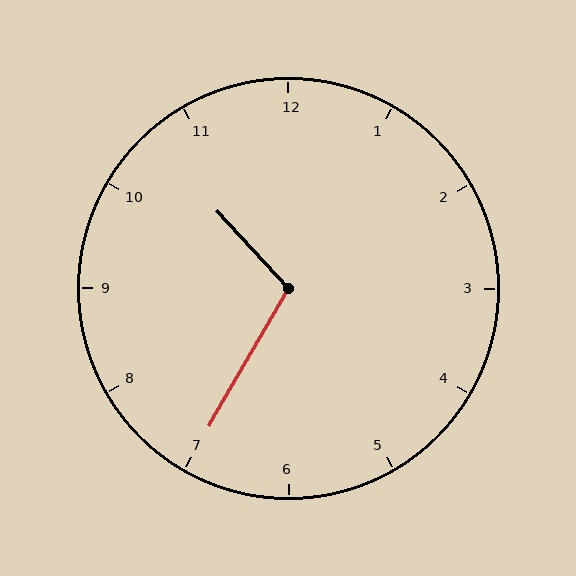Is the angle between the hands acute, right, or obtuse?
It is obtuse.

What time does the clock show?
10:35.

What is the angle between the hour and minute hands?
Approximately 108 degrees.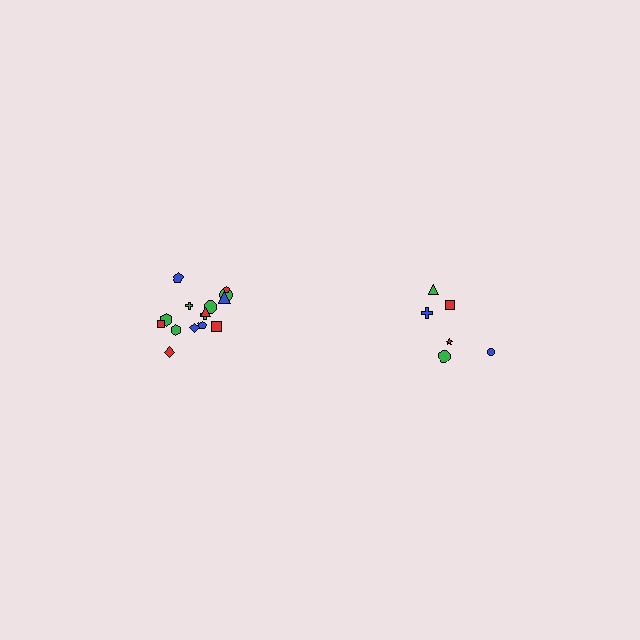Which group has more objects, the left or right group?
The left group.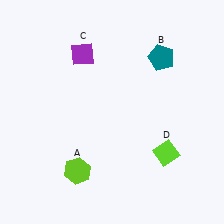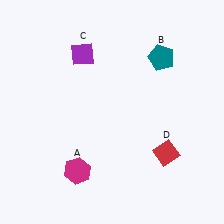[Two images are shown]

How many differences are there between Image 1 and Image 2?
There are 2 differences between the two images.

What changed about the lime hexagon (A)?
In Image 1, A is lime. In Image 2, it changed to magenta.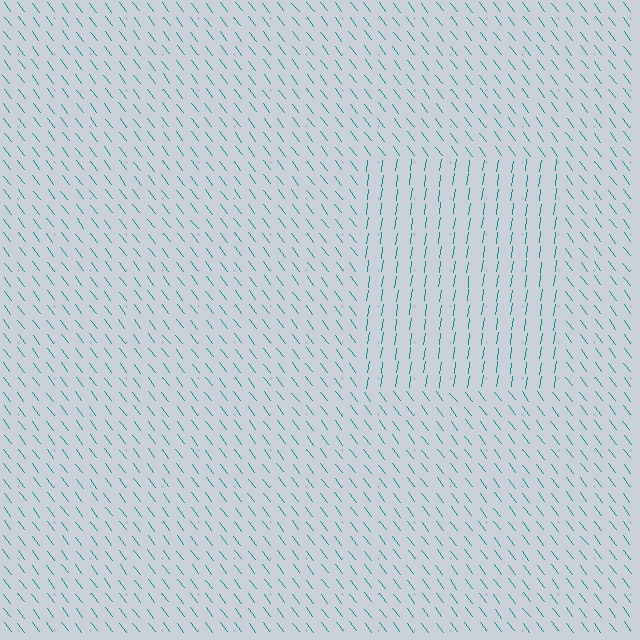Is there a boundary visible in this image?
Yes, there is a texture boundary formed by a change in line orientation.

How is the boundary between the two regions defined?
The boundary is defined purely by a change in line orientation (approximately 45 degrees difference). All lines are the same color and thickness.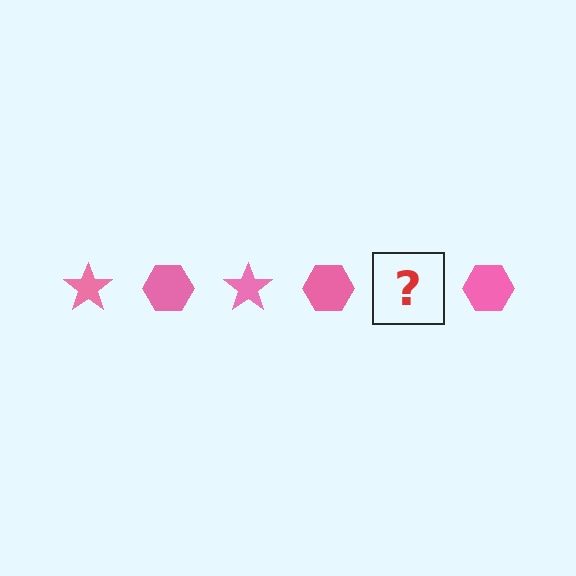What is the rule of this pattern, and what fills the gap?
The rule is that the pattern cycles through star, hexagon shapes in pink. The gap should be filled with a pink star.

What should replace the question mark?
The question mark should be replaced with a pink star.